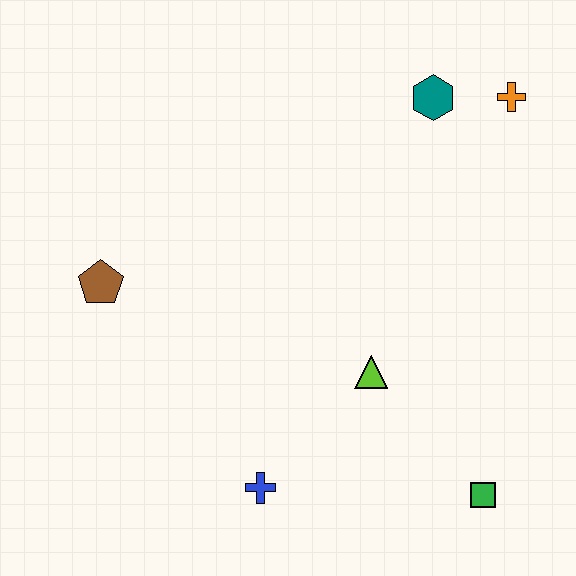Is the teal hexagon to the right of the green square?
No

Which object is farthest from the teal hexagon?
The blue cross is farthest from the teal hexagon.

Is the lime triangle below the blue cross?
No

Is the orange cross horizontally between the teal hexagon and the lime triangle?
No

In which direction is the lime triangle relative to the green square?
The lime triangle is above the green square.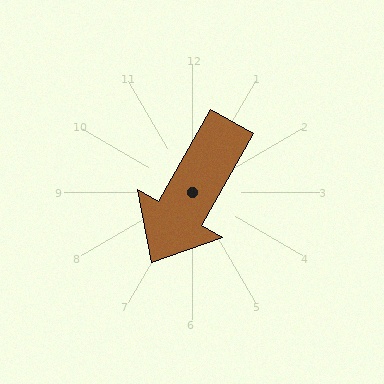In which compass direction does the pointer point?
Southwest.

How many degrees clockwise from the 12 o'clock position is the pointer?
Approximately 210 degrees.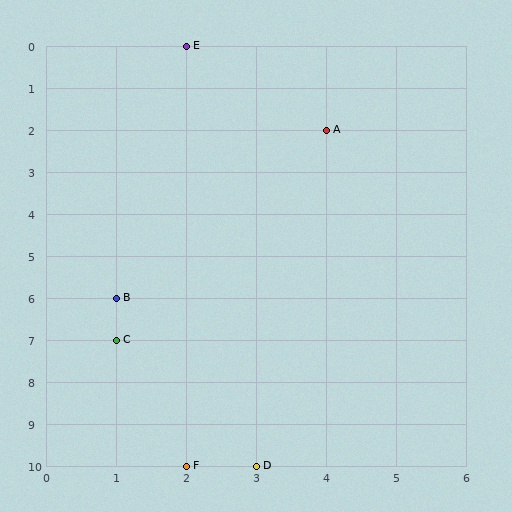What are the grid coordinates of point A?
Point A is at grid coordinates (4, 2).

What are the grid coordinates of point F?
Point F is at grid coordinates (2, 10).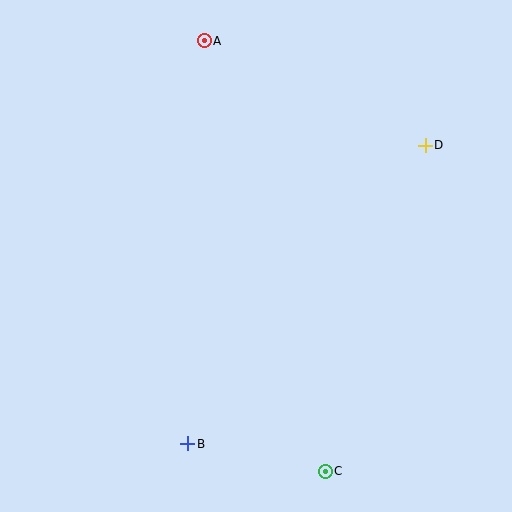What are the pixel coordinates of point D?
Point D is at (425, 145).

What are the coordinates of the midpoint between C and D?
The midpoint between C and D is at (375, 308).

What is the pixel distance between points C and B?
The distance between C and B is 140 pixels.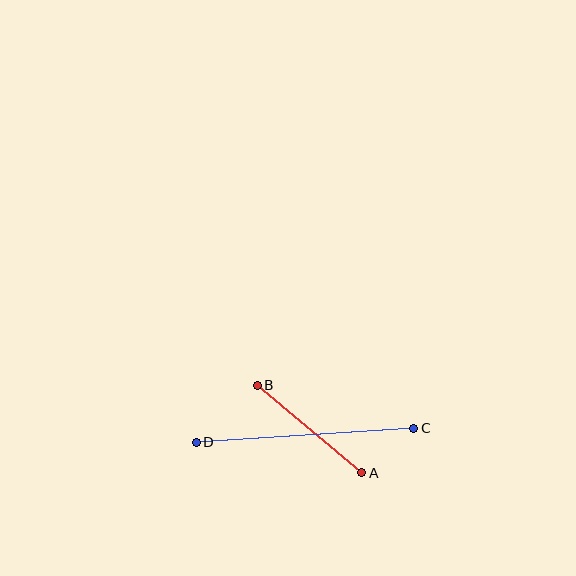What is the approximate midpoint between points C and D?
The midpoint is at approximately (305, 435) pixels.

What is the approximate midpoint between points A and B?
The midpoint is at approximately (310, 429) pixels.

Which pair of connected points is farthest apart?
Points C and D are farthest apart.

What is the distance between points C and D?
The distance is approximately 218 pixels.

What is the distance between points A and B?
The distance is approximately 136 pixels.